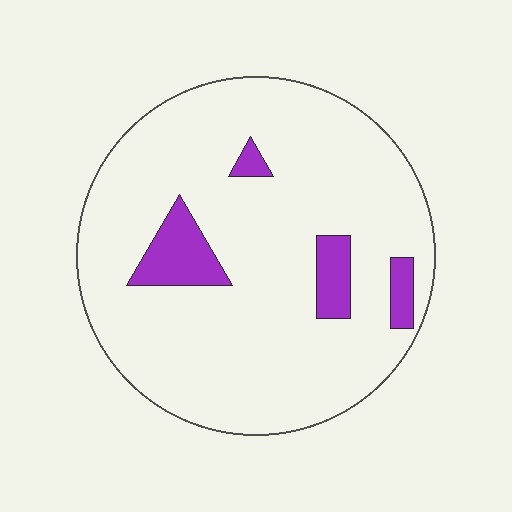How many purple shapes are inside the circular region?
4.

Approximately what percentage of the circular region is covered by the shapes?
Approximately 10%.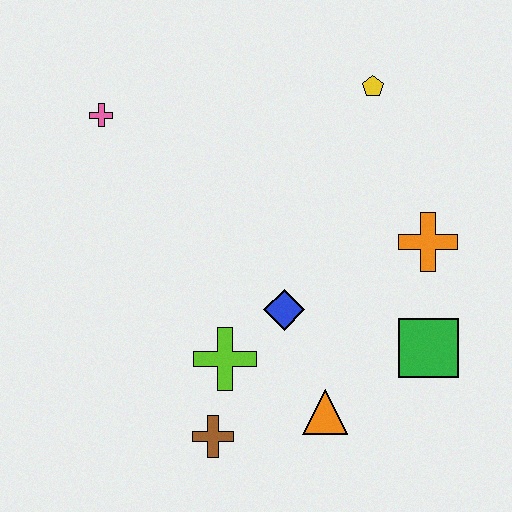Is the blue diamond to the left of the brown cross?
No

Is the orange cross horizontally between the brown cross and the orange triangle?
No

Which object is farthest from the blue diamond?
The pink cross is farthest from the blue diamond.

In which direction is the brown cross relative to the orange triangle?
The brown cross is to the left of the orange triangle.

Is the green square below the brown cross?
No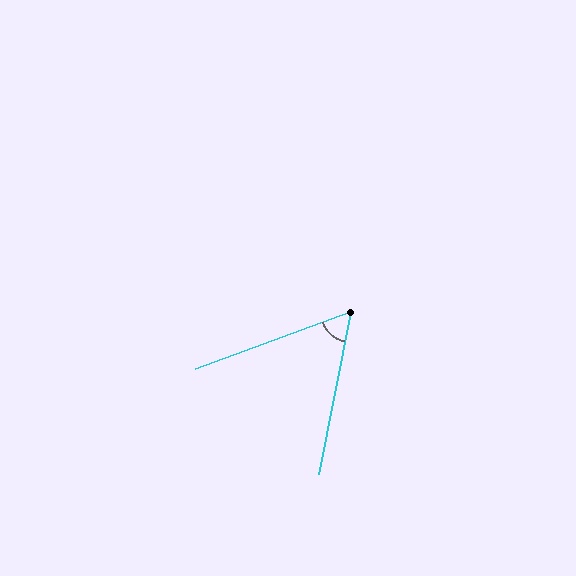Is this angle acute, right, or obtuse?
It is acute.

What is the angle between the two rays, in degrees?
Approximately 59 degrees.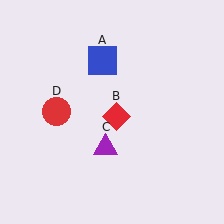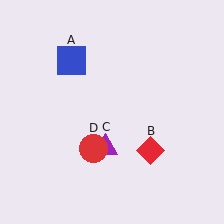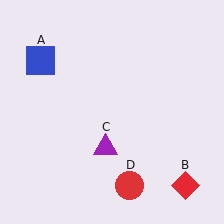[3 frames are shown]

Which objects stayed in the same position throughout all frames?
Purple triangle (object C) remained stationary.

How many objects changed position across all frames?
3 objects changed position: blue square (object A), red diamond (object B), red circle (object D).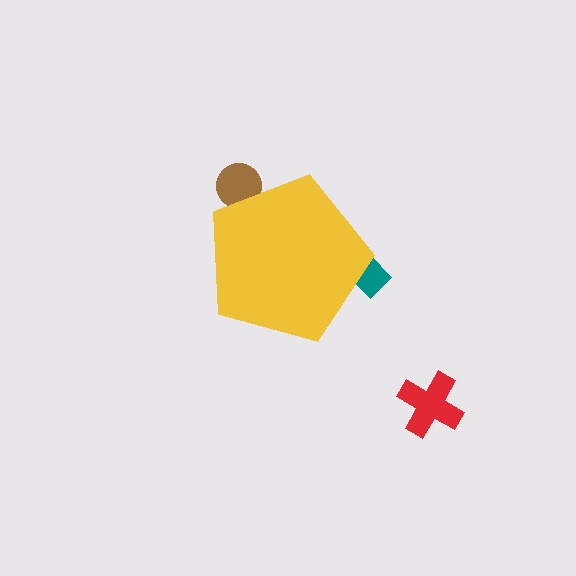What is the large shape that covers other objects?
A yellow pentagon.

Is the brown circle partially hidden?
Yes, the brown circle is partially hidden behind the yellow pentagon.